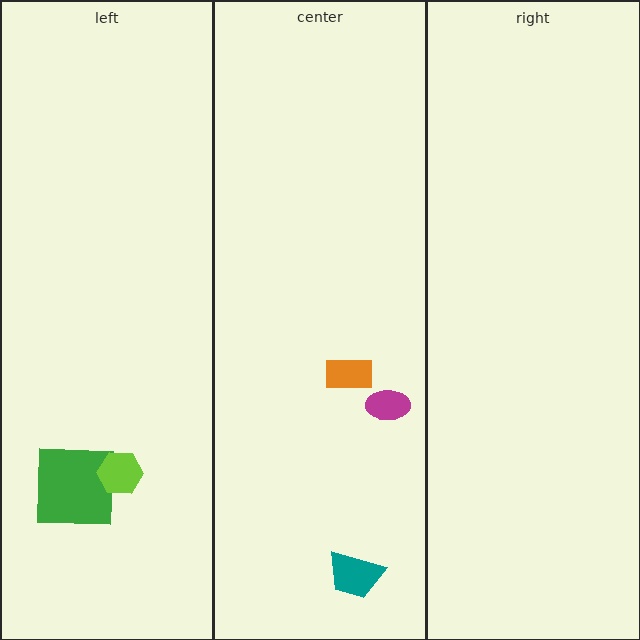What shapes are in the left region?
The green square, the lime hexagon.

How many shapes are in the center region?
3.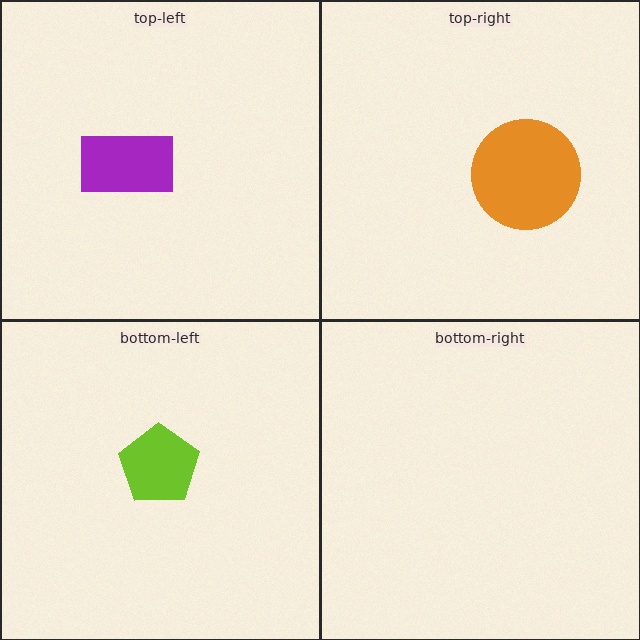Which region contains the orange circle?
The top-right region.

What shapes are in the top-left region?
The purple rectangle.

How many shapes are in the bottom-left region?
1.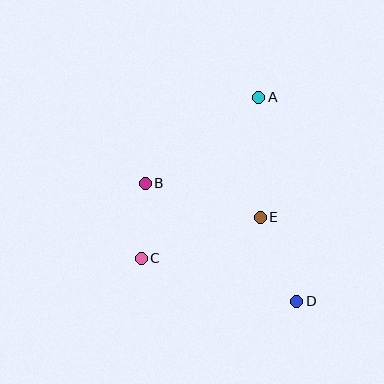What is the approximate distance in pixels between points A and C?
The distance between A and C is approximately 199 pixels.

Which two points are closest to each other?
Points B and C are closest to each other.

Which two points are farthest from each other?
Points A and D are farthest from each other.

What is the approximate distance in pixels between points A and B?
The distance between A and B is approximately 143 pixels.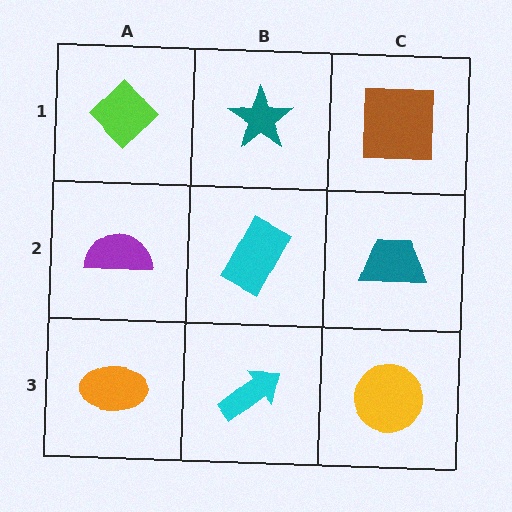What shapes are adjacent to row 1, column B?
A cyan rectangle (row 2, column B), a lime diamond (row 1, column A), a brown square (row 1, column C).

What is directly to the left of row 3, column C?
A cyan arrow.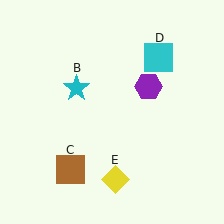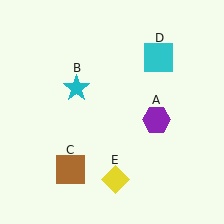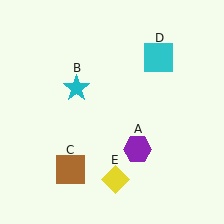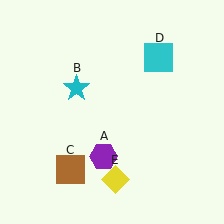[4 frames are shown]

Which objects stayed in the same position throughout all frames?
Cyan star (object B) and brown square (object C) and cyan square (object D) and yellow diamond (object E) remained stationary.